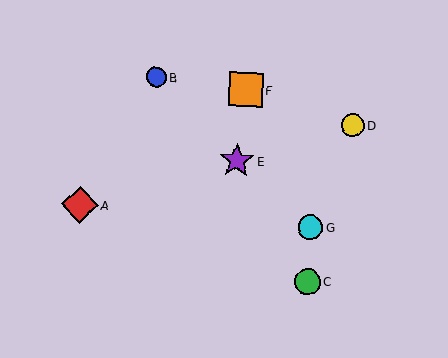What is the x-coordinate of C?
Object C is at x≈308.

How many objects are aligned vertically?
2 objects (C, G) are aligned vertically.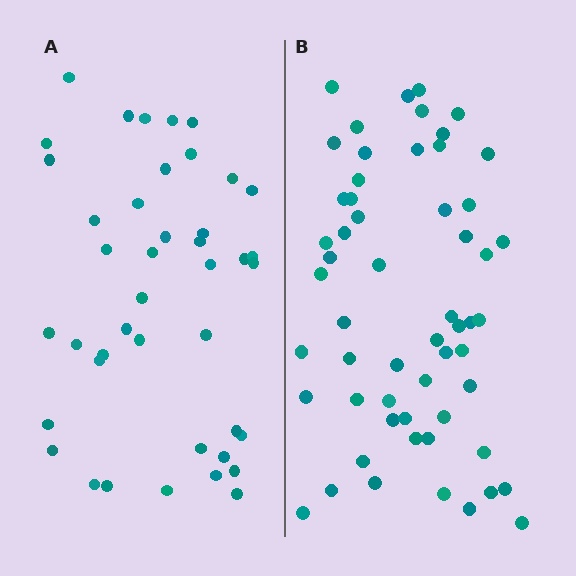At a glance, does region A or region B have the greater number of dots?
Region B (the right region) has more dots.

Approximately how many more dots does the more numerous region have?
Region B has approximately 15 more dots than region A.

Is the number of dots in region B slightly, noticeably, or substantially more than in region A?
Region B has noticeably more, but not dramatically so. The ratio is roughly 1.4 to 1.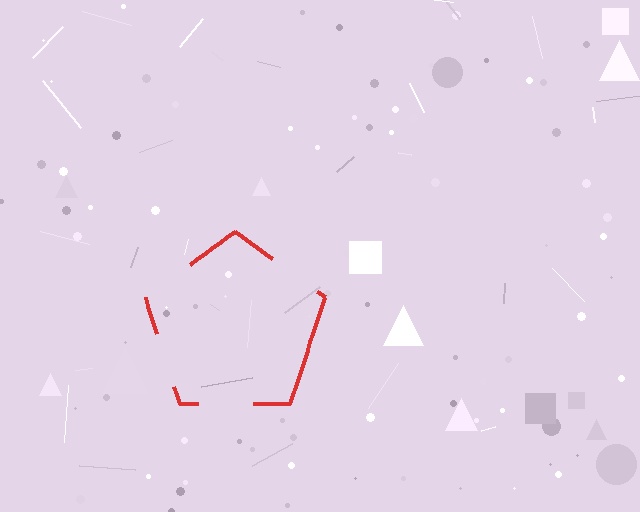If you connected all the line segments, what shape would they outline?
They would outline a pentagon.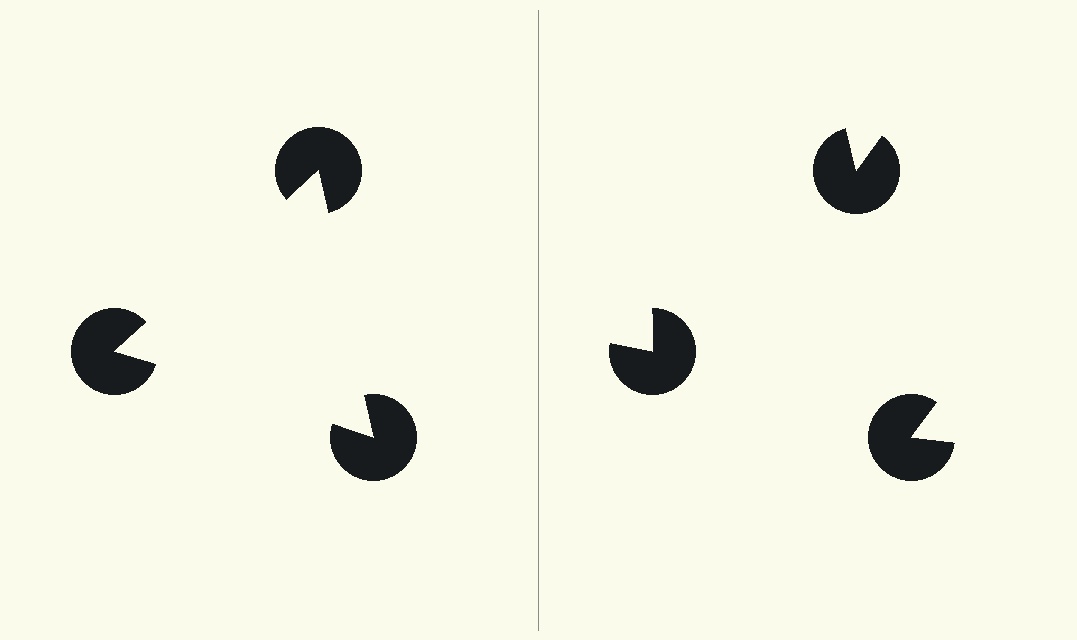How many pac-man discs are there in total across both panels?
6 — 3 on each side.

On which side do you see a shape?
An illusory triangle appears on the left side. On the right side the wedge cuts are rotated, so no coherent shape forms.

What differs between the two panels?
The pac-man discs are positioned identically on both sides; only the wedge orientations differ. On the left they align to a triangle; on the right they are misaligned.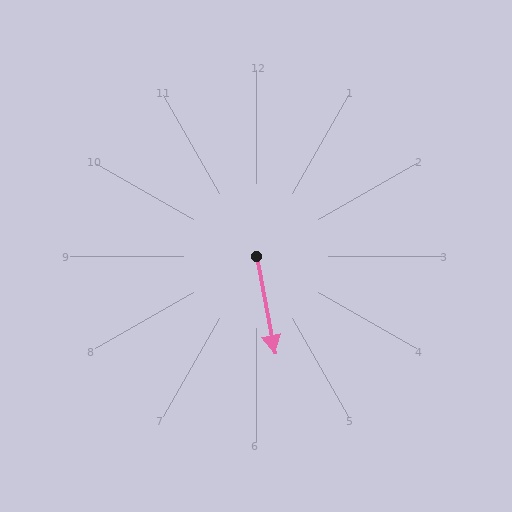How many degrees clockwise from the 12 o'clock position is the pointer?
Approximately 169 degrees.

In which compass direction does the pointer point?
South.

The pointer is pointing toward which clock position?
Roughly 6 o'clock.